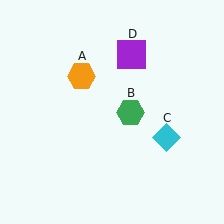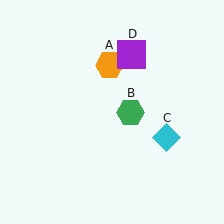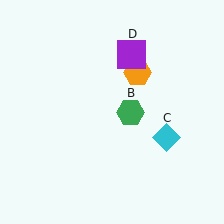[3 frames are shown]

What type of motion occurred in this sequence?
The orange hexagon (object A) rotated clockwise around the center of the scene.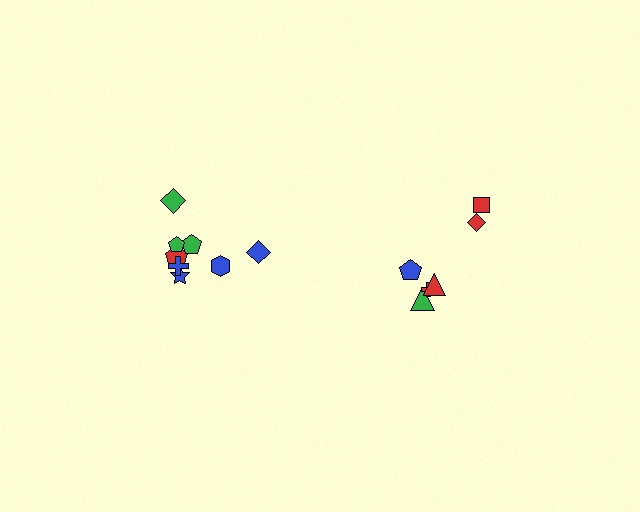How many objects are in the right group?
There are 6 objects.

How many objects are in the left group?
There are 8 objects.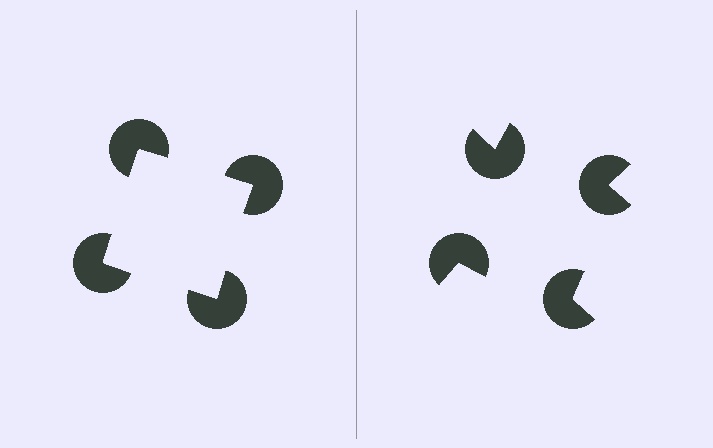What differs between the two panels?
The pac-man discs are positioned identically on both sides; only the wedge orientations differ. On the left they align to a square; on the right they are misaligned.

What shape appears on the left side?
An illusory square.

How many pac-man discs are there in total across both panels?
8 — 4 on each side.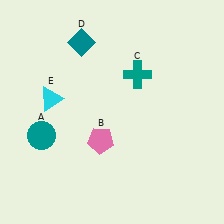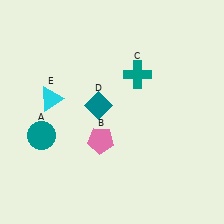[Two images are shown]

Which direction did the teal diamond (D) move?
The teal diamond (D) moved down.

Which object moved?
The teal diamond (D) moved down.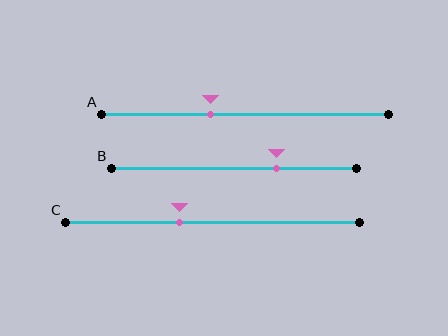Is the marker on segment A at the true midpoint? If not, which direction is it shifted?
No, the marker on segment A is shifted to the left by about 12% of the segment length.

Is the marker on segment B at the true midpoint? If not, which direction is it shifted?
No, the marker on segment B is shifted to the right by about 17% of the segment length.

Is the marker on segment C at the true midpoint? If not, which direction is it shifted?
No, the marker on segment C is shifted to the left by about 11% of the segment length.